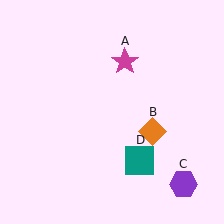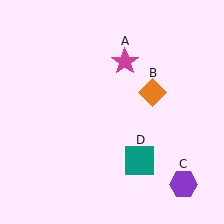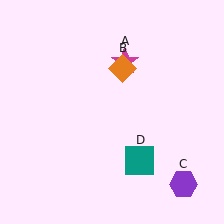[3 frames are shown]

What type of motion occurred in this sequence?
The orange diamond (object B) rotated counterclockwise around the center of the scene.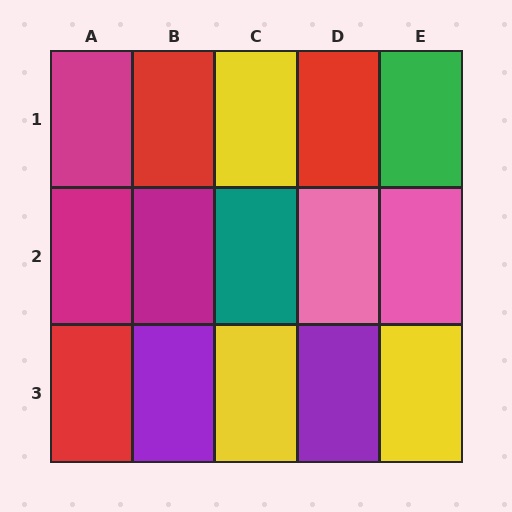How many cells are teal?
1 cell is teal.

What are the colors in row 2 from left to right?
Magenta, magenta, teal, pink, pink.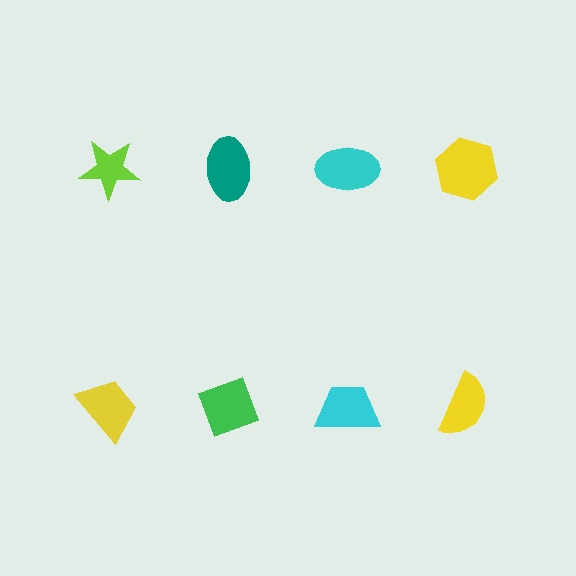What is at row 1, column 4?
A yellow hexagon.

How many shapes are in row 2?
4 shapes.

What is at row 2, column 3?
A cyan trapezoid.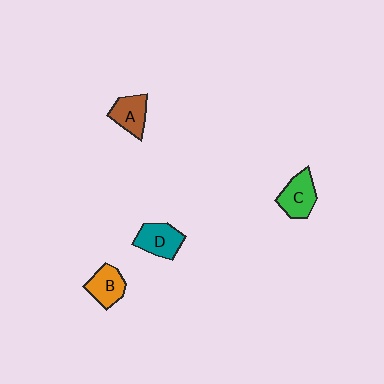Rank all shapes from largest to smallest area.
From largest to smallest: C (green), D (teal), B (orange), A (brown).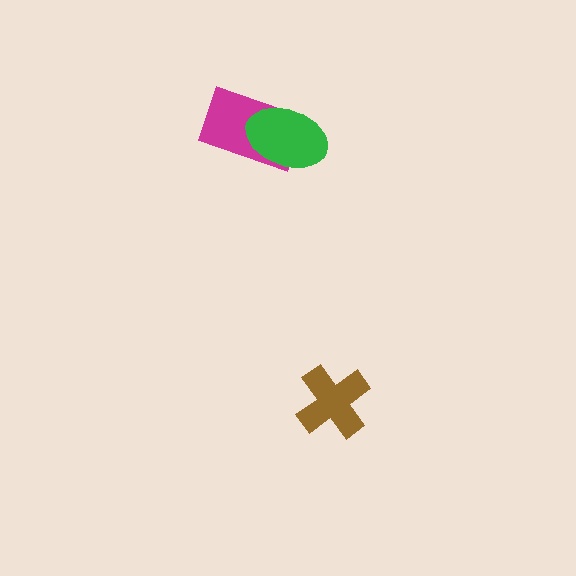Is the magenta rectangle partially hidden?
Yes, it is partially covered by another shape.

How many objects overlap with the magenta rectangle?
1 object overlaps with the magenta rectangle.